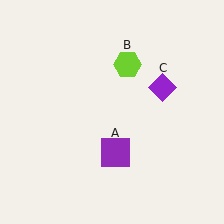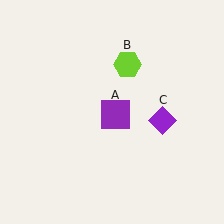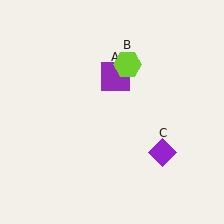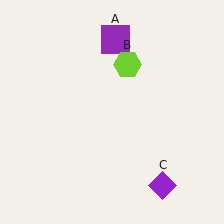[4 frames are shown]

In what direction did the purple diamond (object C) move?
The purple diamond (object C) moved down.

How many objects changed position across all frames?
2 objects changed position: purple square (object A), purple diamond (object C).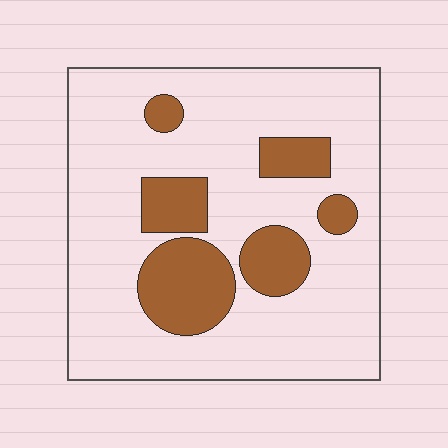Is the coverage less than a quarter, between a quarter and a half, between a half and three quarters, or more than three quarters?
Less than a quarter.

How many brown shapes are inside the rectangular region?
6.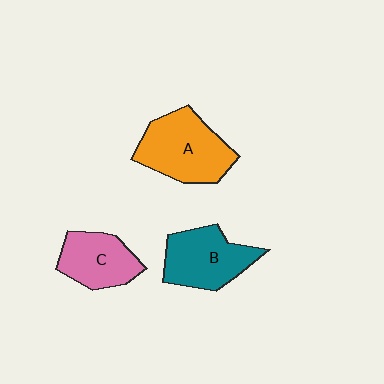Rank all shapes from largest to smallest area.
From largest to smallest: A (orange), B (teal), C (pink).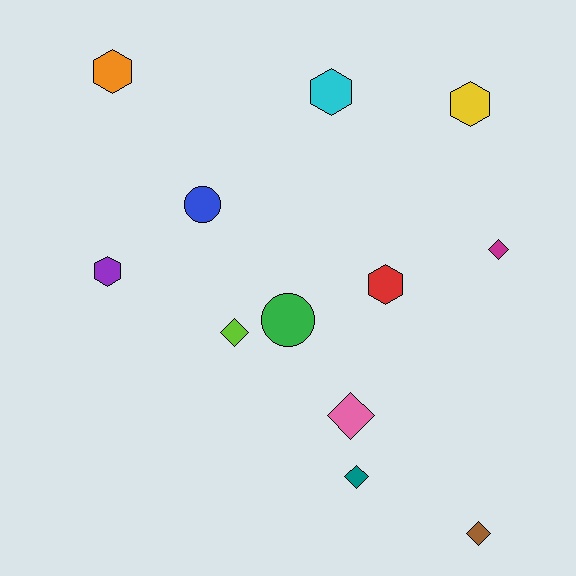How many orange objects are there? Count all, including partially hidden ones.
There is 1 orange object.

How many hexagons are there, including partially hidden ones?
There are 5 hexagons.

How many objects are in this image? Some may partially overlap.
There are 12 objects.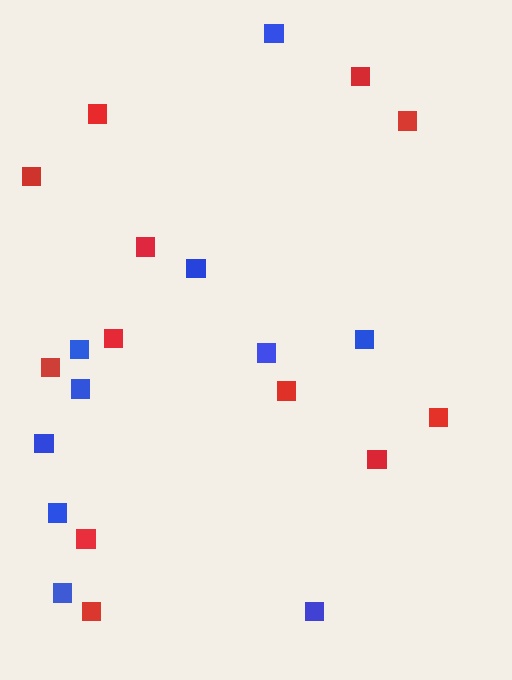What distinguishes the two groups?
There are 2 groups: one group of blue squares (10) and one group of red squares (12).